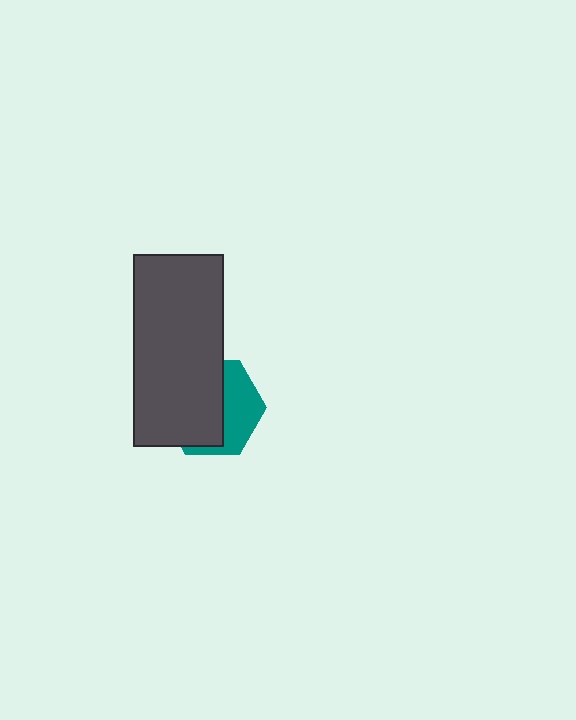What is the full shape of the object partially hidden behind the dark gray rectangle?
The partially hidden object is a teal hexagon.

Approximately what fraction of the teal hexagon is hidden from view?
Roughly 59% of the teal hexagon is hidden behind the dark gray rectangle.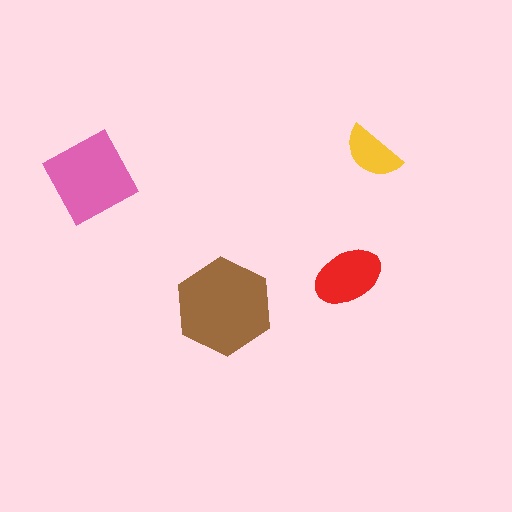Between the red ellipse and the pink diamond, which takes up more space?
The pink diamond.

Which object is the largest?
The brown hexagon.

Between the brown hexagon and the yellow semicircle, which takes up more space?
The brown hexagon.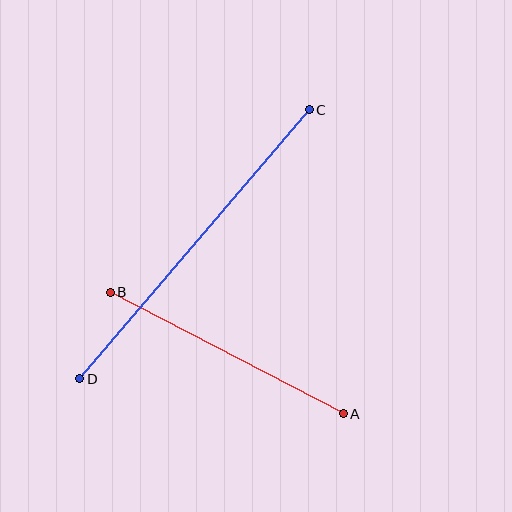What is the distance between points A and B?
The distance is approximately 263 pixels.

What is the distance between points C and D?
The distance is approximately 354 pixels.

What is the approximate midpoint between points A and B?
The midpoint is at approximately (227, 353) pixels.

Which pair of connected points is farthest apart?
Points C and D are farthest apart.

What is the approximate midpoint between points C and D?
The midpoint is at approximately (195, 244) pixels.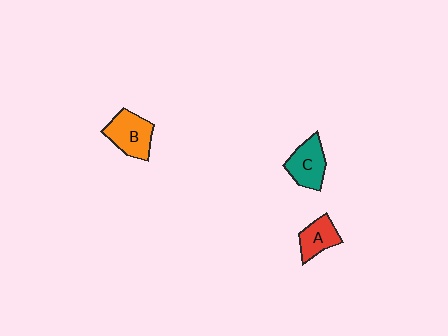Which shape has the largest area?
Shape B (orange).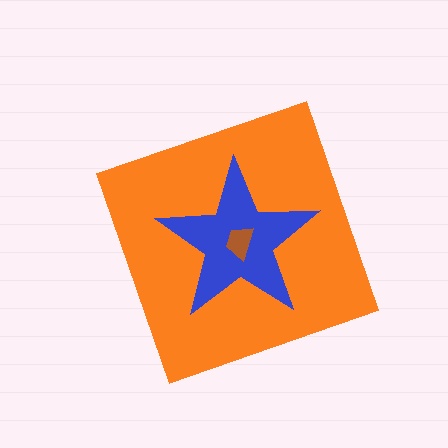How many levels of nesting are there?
3.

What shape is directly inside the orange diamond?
The blue star.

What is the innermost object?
The brown trapezoid.